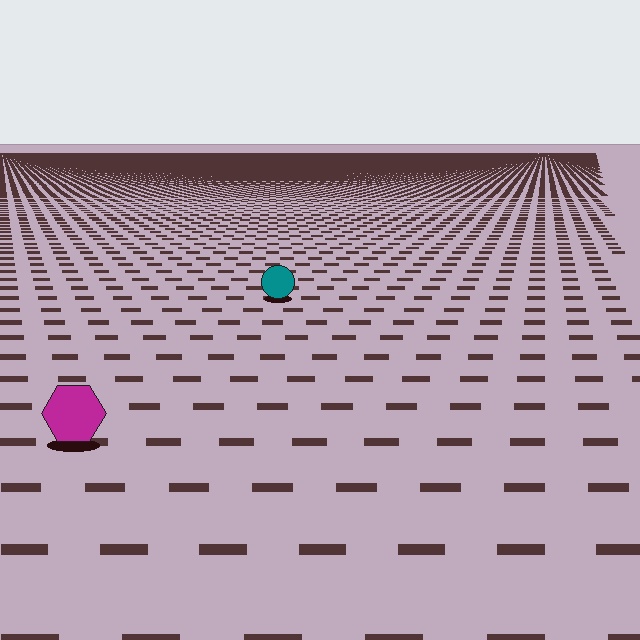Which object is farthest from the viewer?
The teal circle is farthest from the viewer. It appears smaller and the ground texture around it is denser.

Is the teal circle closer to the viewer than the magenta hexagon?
No. The magenta hexagon is closer — you can tell from the texture gradient: the ground texture is coarser near it.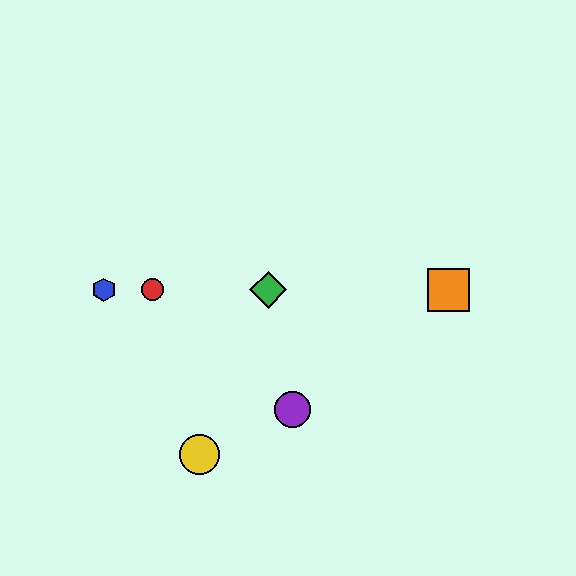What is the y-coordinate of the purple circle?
The purple circle is at y≈410.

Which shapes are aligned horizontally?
The red circle, the blue hexagon, the green diamond, the orange square are aligned horizontally.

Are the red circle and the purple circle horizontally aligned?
No, the red circle is at y≈290 and the purple circle is at y≈410.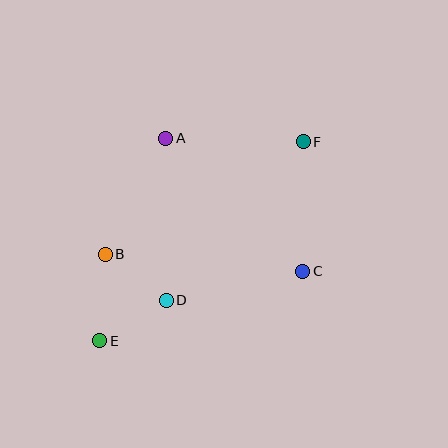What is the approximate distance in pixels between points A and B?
The distance between A and B is approximately 131 pixels.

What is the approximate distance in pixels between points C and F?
The distance between C and F is approximately 130 pixels.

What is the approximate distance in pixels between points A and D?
The distance between A and D is approximately 162 pixels.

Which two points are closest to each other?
Points B and D are closest to each other.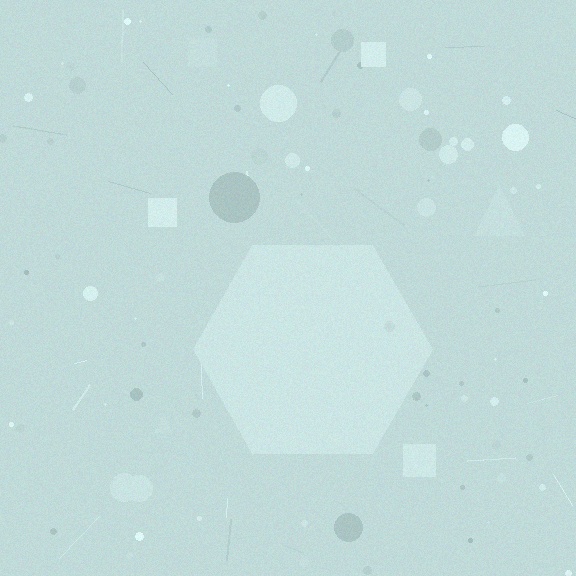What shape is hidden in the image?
A hexagon is hidden in the image.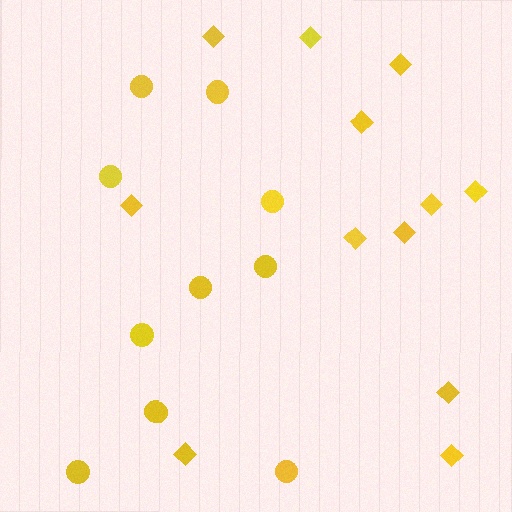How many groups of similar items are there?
There are 2 groups: one group of diamonds (12) and one group of circles (10).